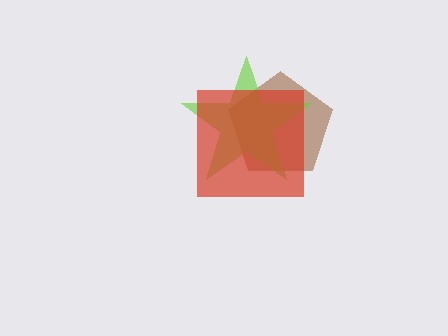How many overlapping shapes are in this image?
There are 3 overlapping shapes in the image.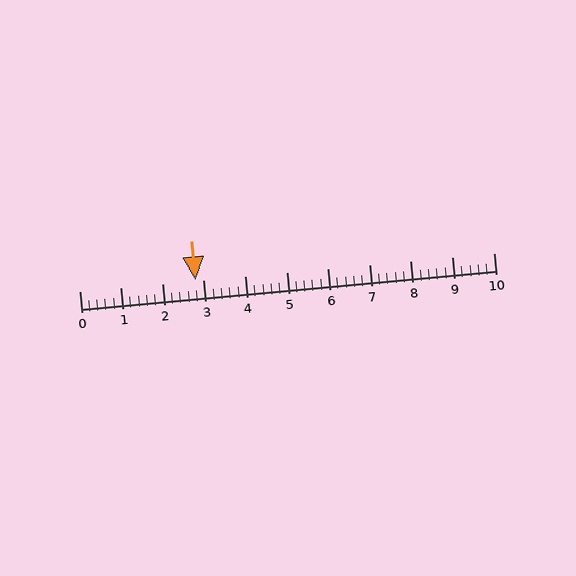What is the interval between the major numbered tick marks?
The major tick marks are spaced 1 units apart.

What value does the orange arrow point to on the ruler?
The orange arrow points to approximately 2.8.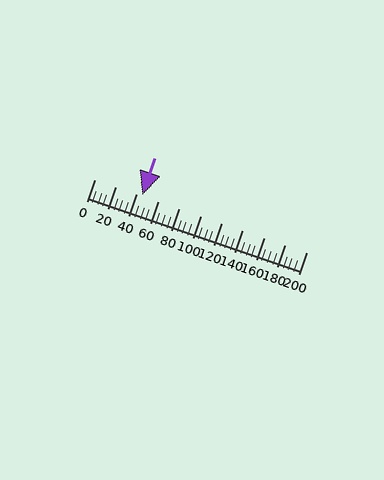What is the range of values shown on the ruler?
The ruler shows values from 0 to 200.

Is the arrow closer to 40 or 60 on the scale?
The arrow is closer to 40.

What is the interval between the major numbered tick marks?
The major tick marks are spaced 20 units apart.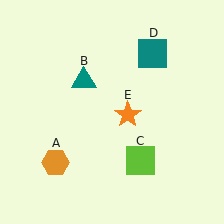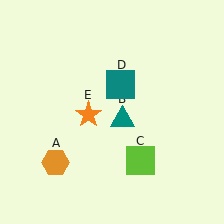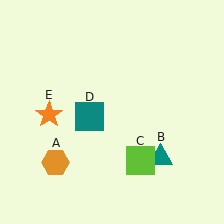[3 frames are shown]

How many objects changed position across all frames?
3 objects changed position: teal triangle (object B), teal square (object D), orange star (object E).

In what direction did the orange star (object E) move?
The orange star (object E) moved left.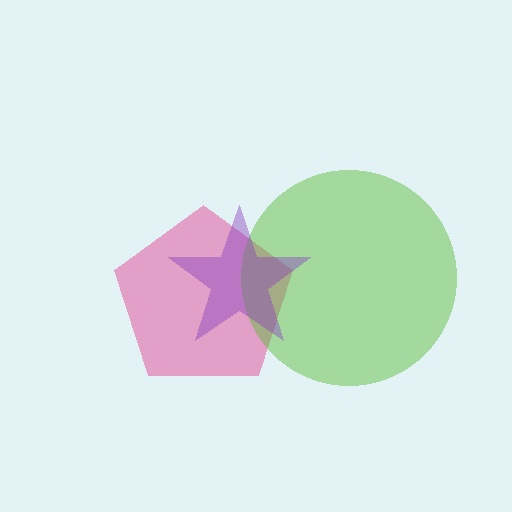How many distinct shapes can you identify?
There are 3 distinct shapes: a pink pentagon, a lime circle, a purple star.